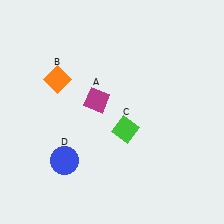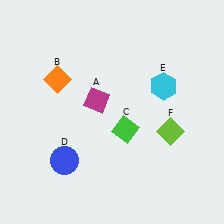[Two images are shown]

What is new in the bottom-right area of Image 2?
A lime diamond (F) was added in the bottom-right area of Image 2.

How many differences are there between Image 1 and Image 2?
There are 2 differences between the two images.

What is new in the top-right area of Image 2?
A cyan hexagon (E) was added in the top-right area of Image 2.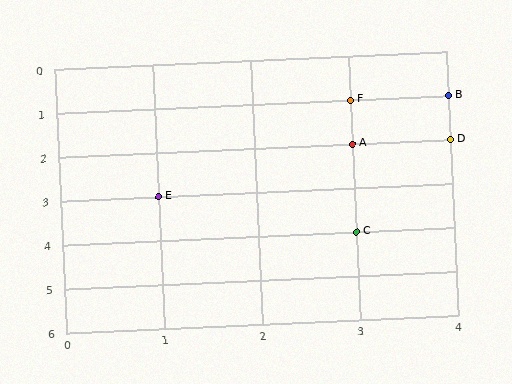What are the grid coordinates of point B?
Point B is at grid coordinates (4, 1).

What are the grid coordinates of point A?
Point A is at grid coordinates (3, 2).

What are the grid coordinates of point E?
Point E is at grid coordinates (1, 3).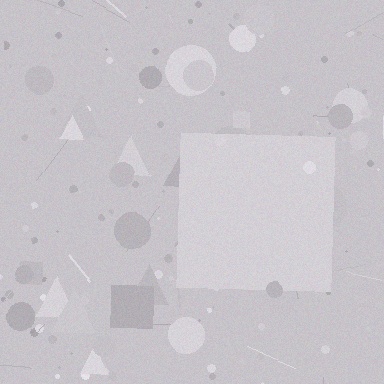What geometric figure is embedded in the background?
A square is embedded in the background.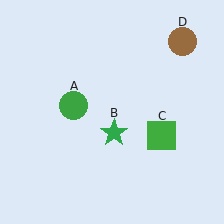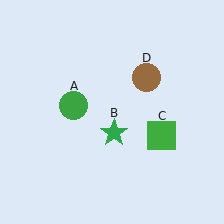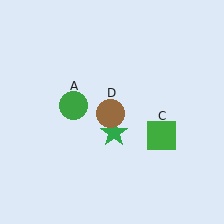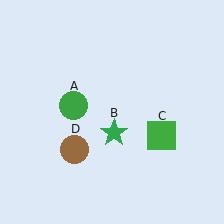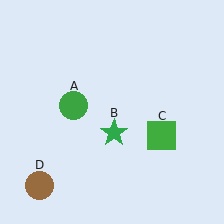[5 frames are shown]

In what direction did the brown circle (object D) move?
The brown circle (object D) moved down and to the left.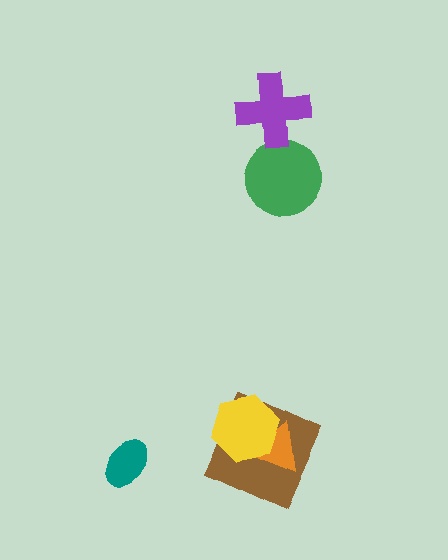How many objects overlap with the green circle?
0 objects overlap with the green circle.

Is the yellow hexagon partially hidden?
No, no other shape covers it.